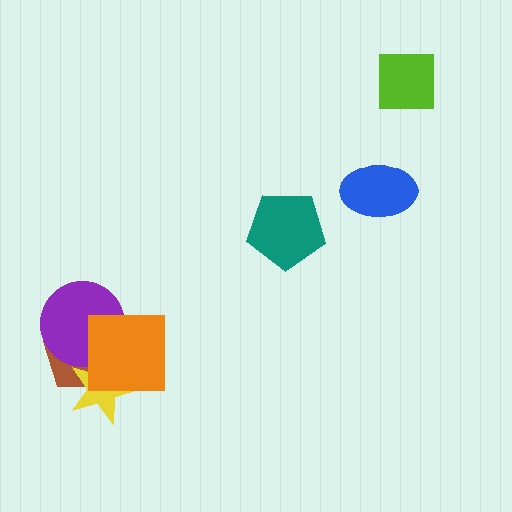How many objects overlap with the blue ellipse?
0 objects overlap with the blue ellipse.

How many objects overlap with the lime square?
0 objects overlap with the lime square.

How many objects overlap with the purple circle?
3 objects overlap with the purple circle.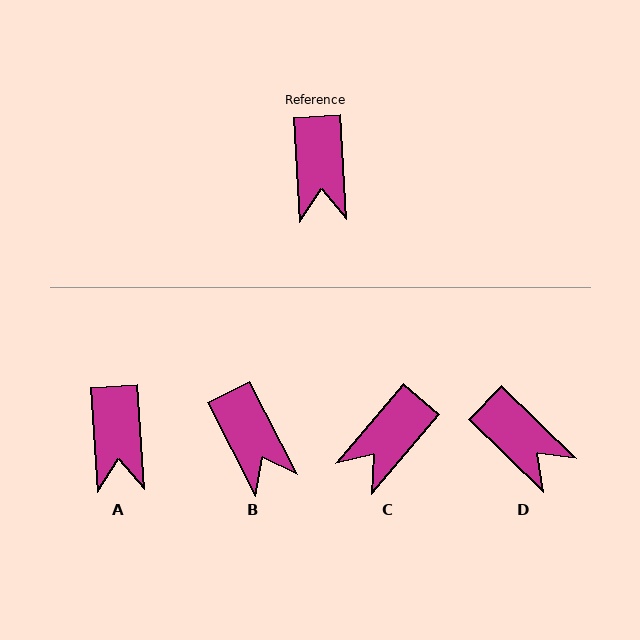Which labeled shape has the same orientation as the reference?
A.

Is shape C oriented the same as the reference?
No, it is off by about 44 degrees.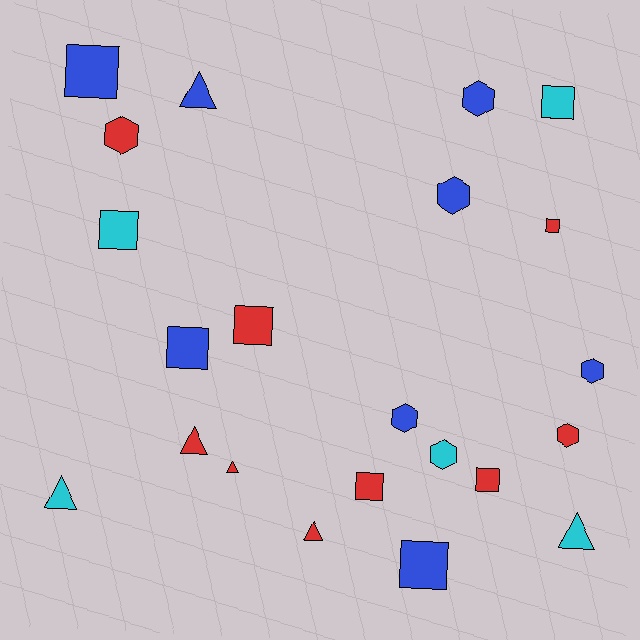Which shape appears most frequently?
Square, with 9 objects.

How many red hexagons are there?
There are 2 red hexagons.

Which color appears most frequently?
Red, with 9 objects.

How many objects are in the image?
There are 22 objects.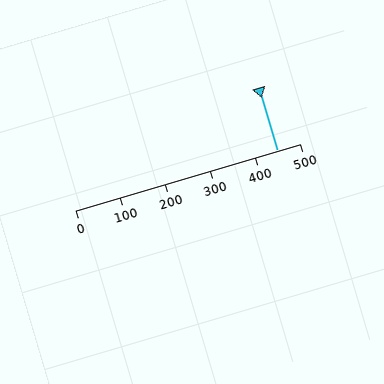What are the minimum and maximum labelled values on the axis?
The axis runs from 0 to 500.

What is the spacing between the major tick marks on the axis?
The major ticks are spaced 100 apart.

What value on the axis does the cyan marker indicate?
The marker indicates approximately 450.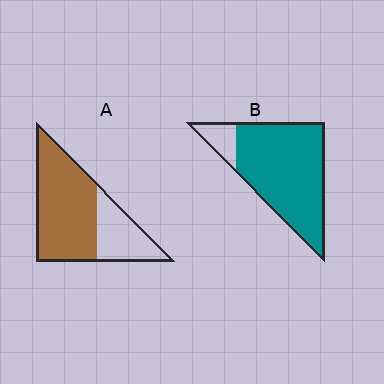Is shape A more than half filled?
Yes.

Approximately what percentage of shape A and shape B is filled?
A is approximately 70% and B is approximately 85%.